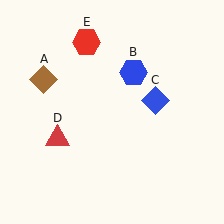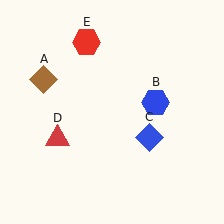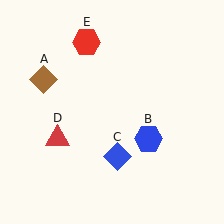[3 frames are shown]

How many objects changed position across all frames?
2 objects changed position: blue hexagon (object B), blue diamond (object C).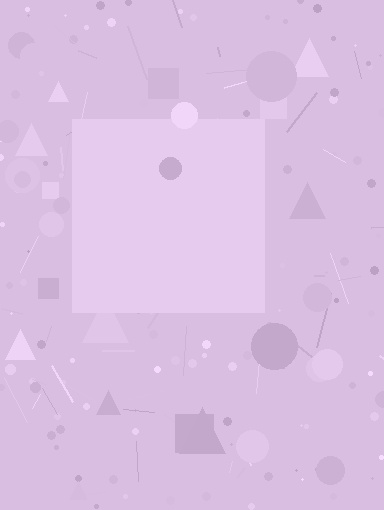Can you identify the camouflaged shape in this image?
The camouflaged shape is a square.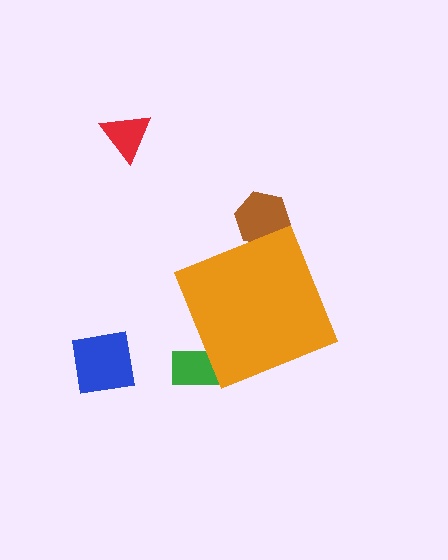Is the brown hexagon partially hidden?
Yes, the brown hexagon is partially hidden behind the orange diamond.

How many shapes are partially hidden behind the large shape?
3 shapes are partially hidden.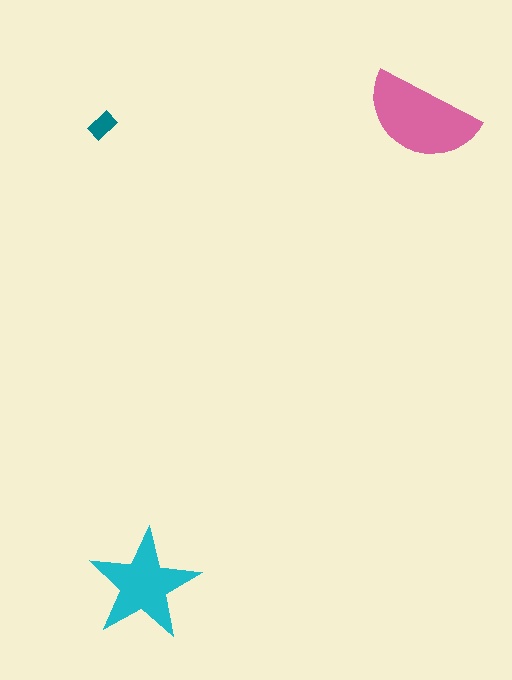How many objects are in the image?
There are 3 objects in the image.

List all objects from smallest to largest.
The teal rectangle, the cyan star, the pink semicircle.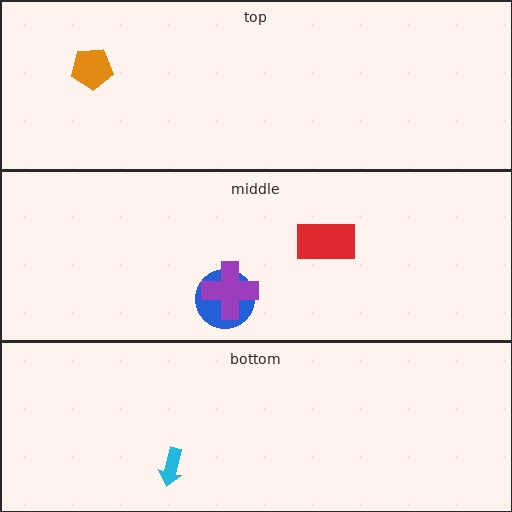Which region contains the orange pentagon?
The top region.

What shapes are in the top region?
The orange pentagon.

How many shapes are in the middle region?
3.